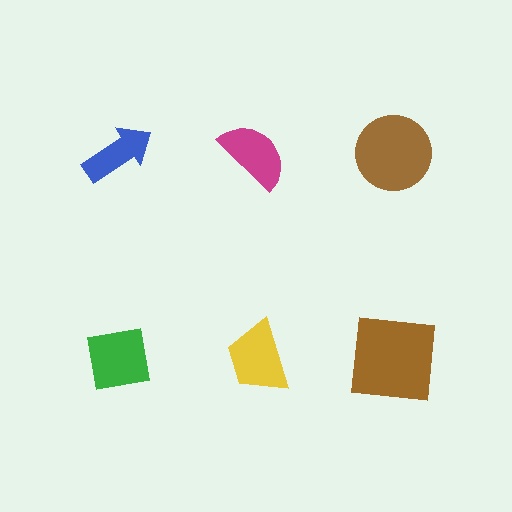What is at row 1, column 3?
A brown circle.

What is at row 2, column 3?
A brown square.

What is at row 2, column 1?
A green square.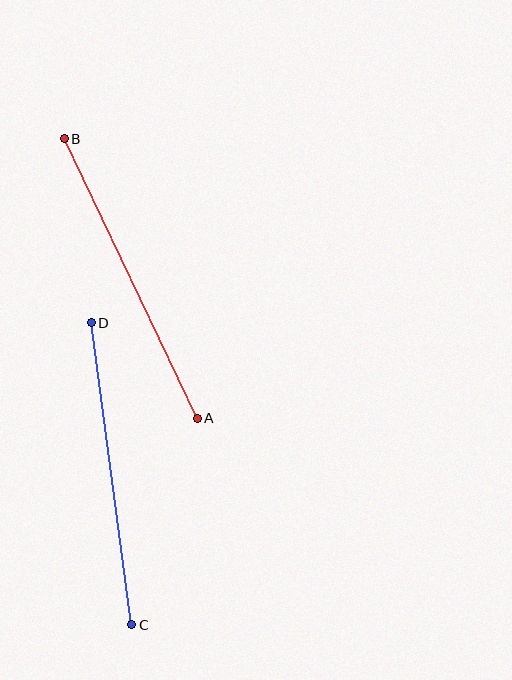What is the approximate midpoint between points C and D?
The midpoint is at approximately (111, 474) pixels.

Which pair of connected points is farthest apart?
Points A and B are farthest apart.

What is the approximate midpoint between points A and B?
The midpoint is at approximately (131, 278) pixels.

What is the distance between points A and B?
The distance is approximately 309 pixels.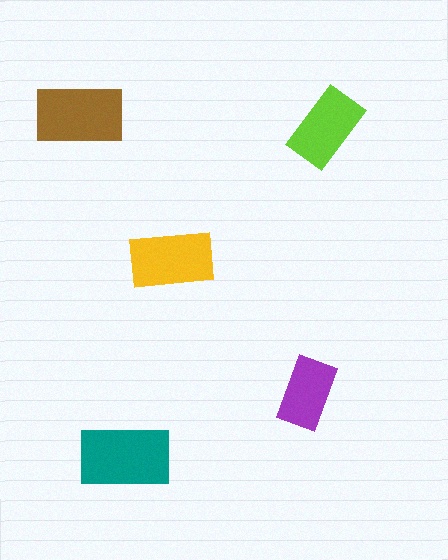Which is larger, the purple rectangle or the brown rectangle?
The brown one.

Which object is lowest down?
The teal rectangle is bottommost.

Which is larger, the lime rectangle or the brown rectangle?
The brown one.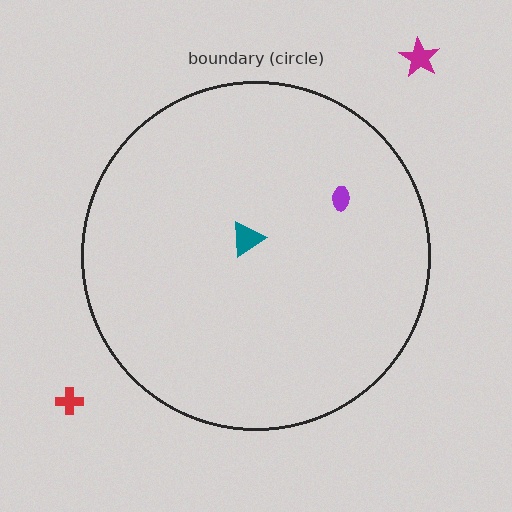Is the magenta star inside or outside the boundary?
Outside.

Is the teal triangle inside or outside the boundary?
Inside.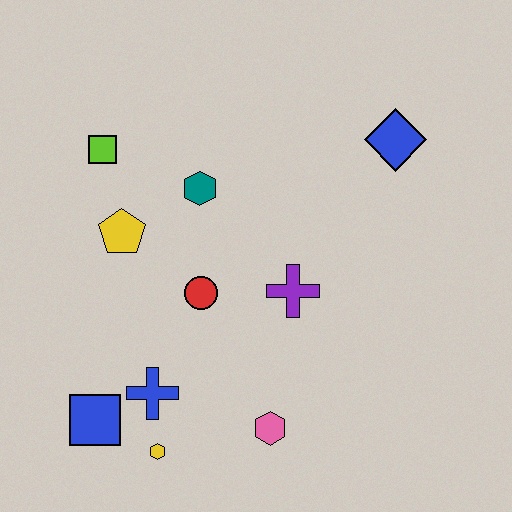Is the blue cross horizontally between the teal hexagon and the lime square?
Yes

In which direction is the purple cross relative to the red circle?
The purple cross is to the right of the red circle.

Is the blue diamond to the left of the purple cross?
No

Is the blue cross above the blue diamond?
No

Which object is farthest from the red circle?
The blue diamond is farthest from the red circle.